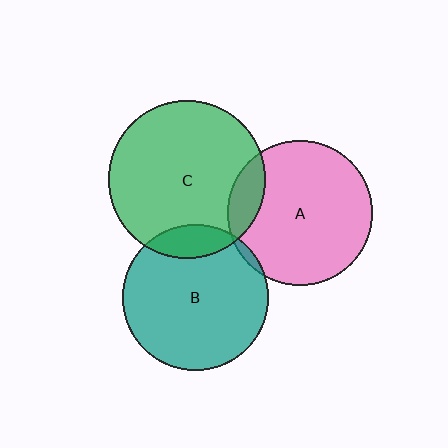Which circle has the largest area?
Circle C (green).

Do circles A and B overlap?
Yes.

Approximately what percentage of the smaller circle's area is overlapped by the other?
Approximately 5%.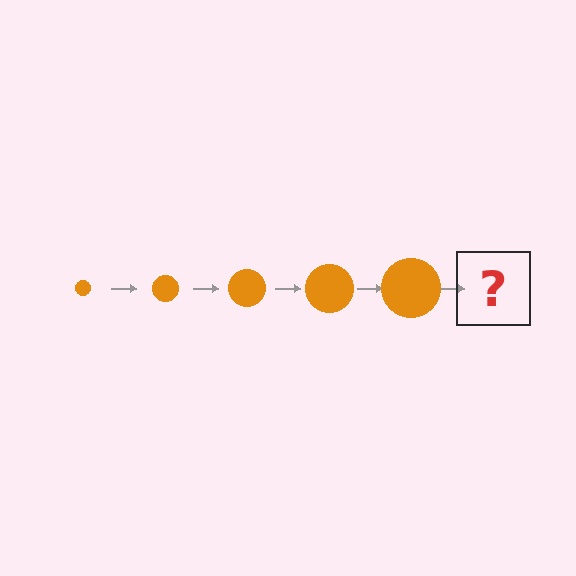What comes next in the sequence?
The next element should be an orange circle, larger than the previous one.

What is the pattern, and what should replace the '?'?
The pattern is that the circle gets progressively larger each step. The '?' should be an orange circle, larger than the previous one.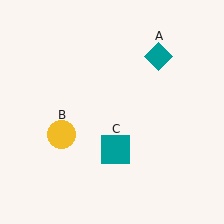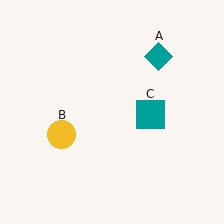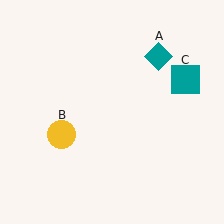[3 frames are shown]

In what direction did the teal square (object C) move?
The teal square (object C) moved up and to the right.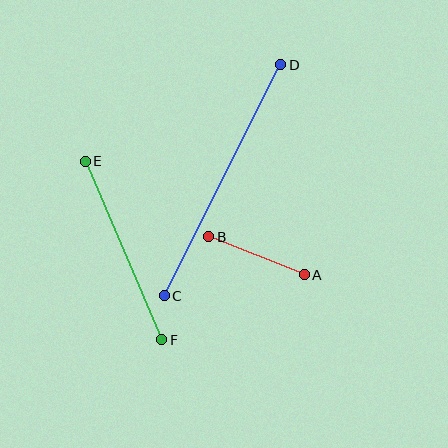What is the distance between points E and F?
The distance is approximately 194 pixels.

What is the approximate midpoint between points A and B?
The midpoint is at approximately (256, 256) pixels.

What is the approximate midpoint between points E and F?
The midpoint is at approximately (123, 250) pixels.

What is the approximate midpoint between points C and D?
The midpoint is at approximately (223, 180) pixels.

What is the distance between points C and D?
The distance is approximately 259 pixels.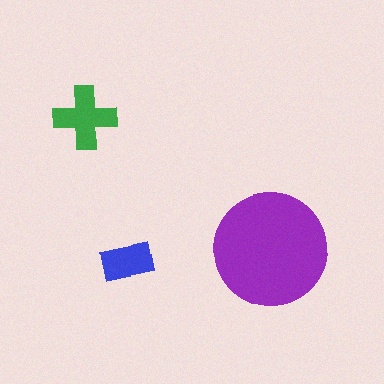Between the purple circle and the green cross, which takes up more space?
The purple circle.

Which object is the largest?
The purple circle.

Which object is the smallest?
The blue rectangle.